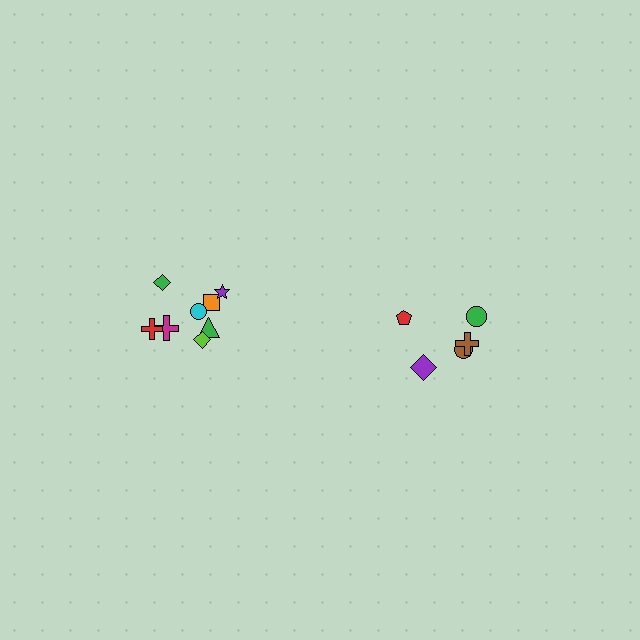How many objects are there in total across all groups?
There are 13 objects.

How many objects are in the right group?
There are 5 objects.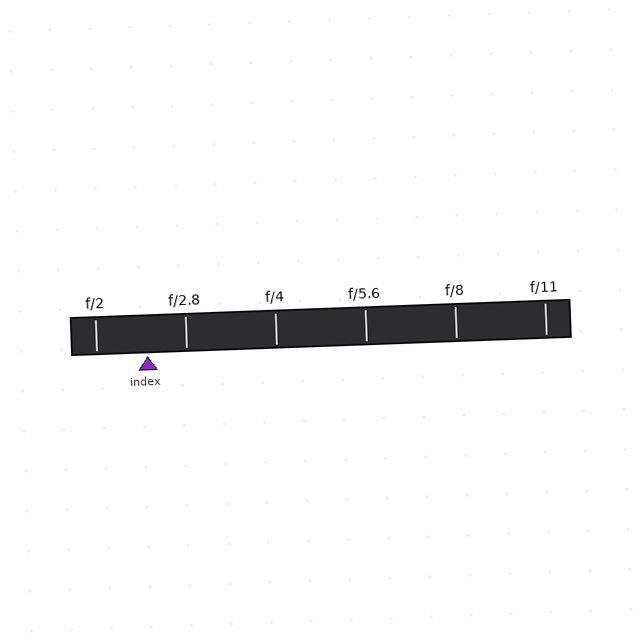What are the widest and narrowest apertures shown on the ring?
The widest aperture shown is f/2 and the narrowest is f/11.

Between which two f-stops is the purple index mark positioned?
The index mark is between f/2 and f/2.8.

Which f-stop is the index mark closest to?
The index mark is closest to f/2.8.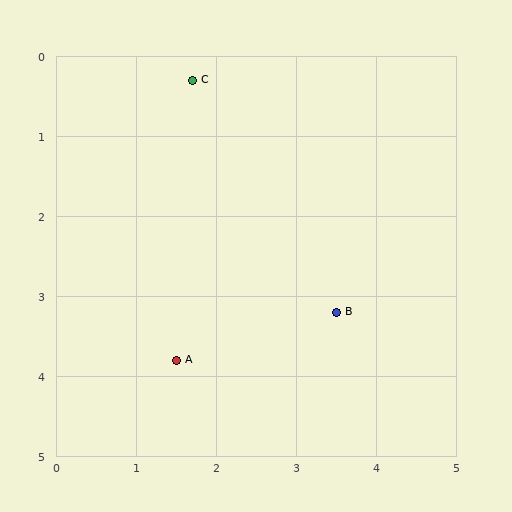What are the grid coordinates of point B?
Point B is at approximately (3.5, 3.2).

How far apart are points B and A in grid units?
Points B and A are about 2.1 grid units apart.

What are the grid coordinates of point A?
Point A is at approximately (1.5, 3.8).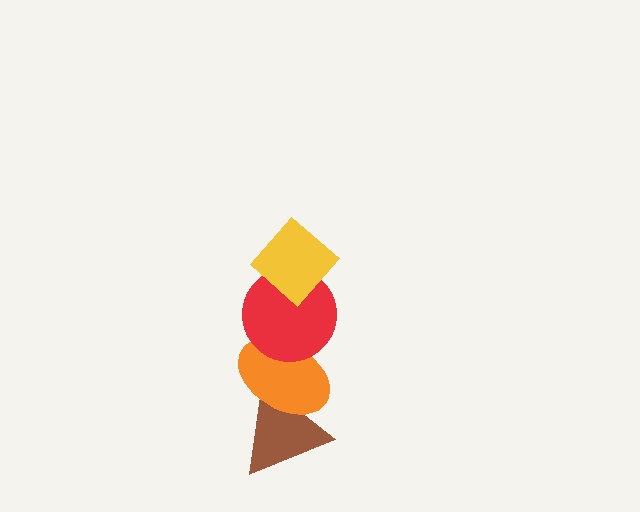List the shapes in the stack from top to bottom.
From top to bottom: the yellow diamond, the red circle, the orange ellipse, the brown triangle.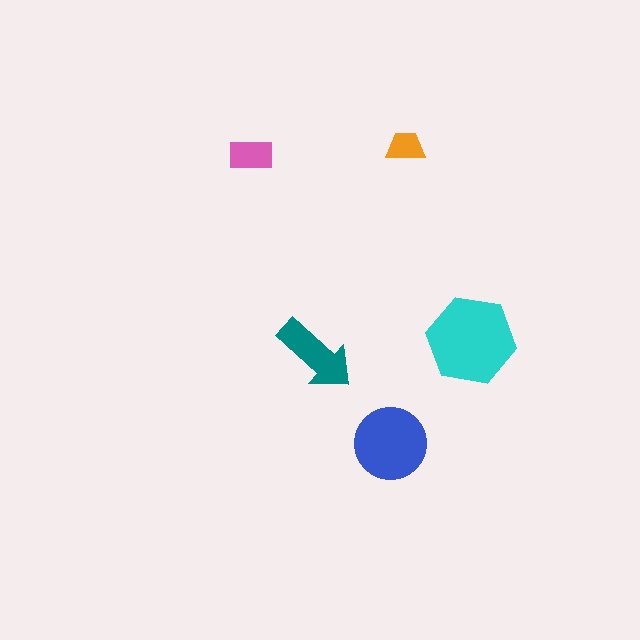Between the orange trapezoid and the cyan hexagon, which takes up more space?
The cyan hexagon.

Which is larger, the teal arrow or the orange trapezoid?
The teal arrow.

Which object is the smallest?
The orange trapezoid.